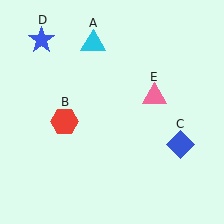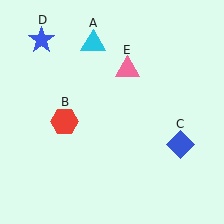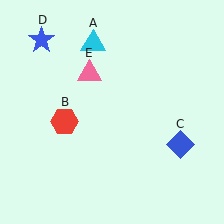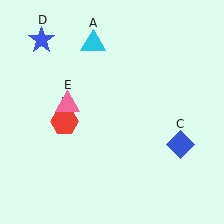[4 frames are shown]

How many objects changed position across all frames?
1 object changed position: pink triangle (object E).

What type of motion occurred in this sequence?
The pink triangle (object E) rotated counterclockwise around the center of the scene.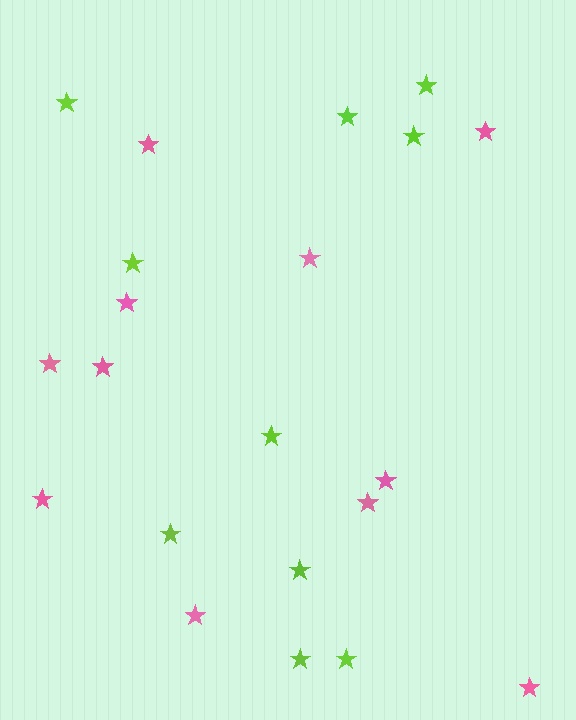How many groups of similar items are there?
There are 2 groups: one group of pink stars (11) and one group of lime stars (10).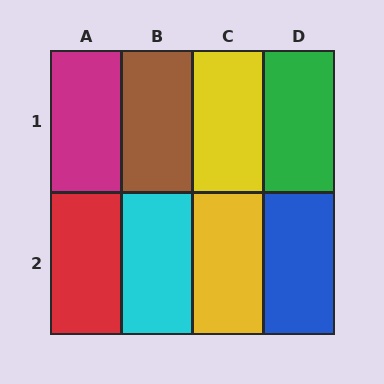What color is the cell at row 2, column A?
Red.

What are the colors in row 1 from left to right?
Magenta, brown, yellow, green.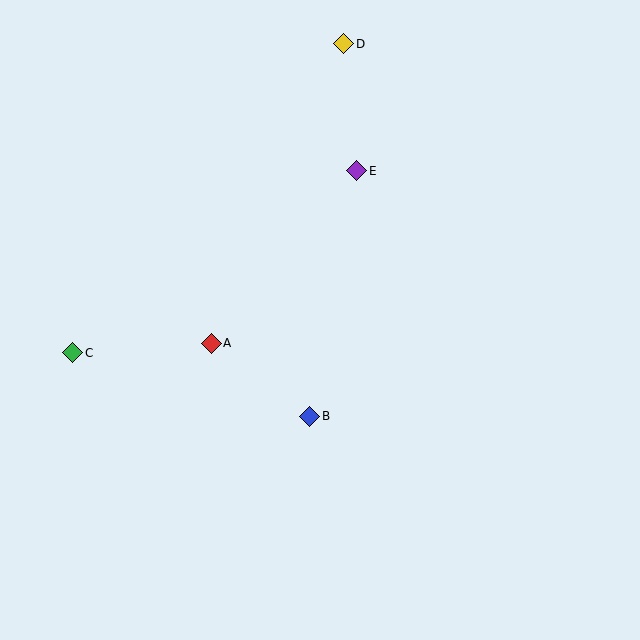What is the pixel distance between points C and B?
The distance between C and B is 245 pixels.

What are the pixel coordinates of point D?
Point D is at (344, 44).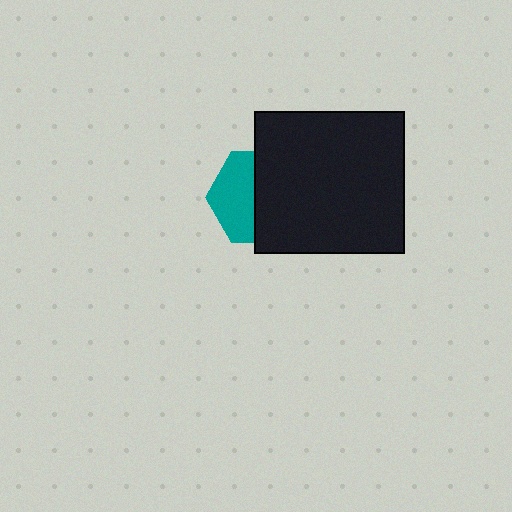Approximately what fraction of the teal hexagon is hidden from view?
Roughly 55% of the teal hexagon is hidden behind the black rectangle.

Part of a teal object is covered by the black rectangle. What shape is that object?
It is a hexagon.